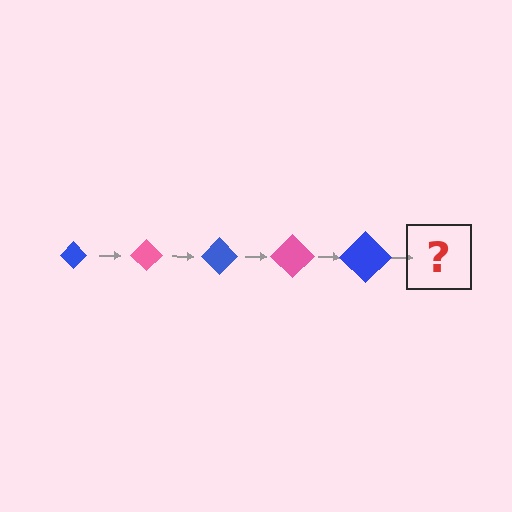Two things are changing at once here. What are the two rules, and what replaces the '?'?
The two rules are that the diamond grows larger each step and the color cycles through blue and pink. The '?' should be a pink diamond, larger than the previous one.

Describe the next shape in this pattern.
It should be a pink diamond, larger than the previous one.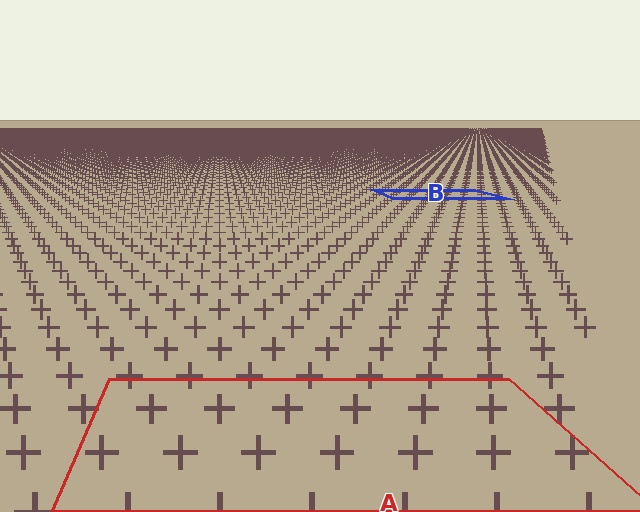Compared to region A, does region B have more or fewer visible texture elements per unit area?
Region B has more texture elements per unit area — they are packed more densely because it is farther away.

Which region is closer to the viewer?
Region A is closer. The texture elements there are larger and more spread out.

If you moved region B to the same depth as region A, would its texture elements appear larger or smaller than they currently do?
They would appear larger. At a closer depth, the same texture elements are projected at a bigger on-screen size.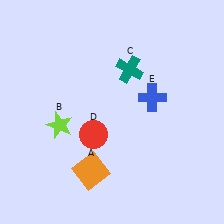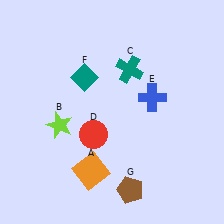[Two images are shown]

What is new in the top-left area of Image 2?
A teal diamond (F) was added in the top-left area of Image 2.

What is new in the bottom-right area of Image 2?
A brown pentagon (G) was added in the bottom-right area of Image 2.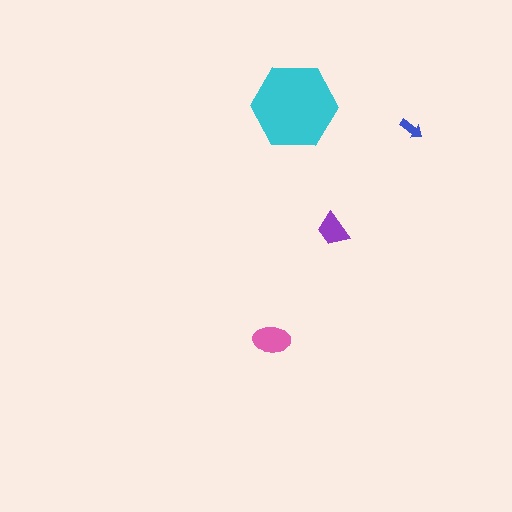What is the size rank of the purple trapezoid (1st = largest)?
3rd.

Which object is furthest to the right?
The blue arrow is rightmost.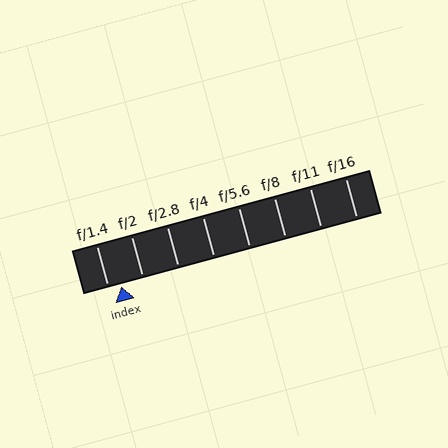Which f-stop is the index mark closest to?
The index mark is closest to f/1.4.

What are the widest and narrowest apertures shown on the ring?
The widest aperture shown is f/1.4 and the narrowest is f/16.